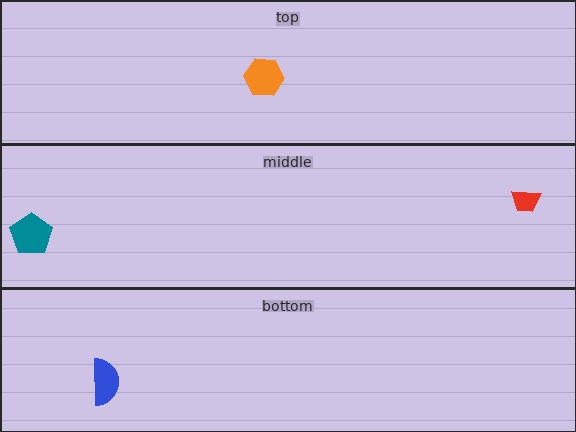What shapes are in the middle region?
The teal pentagon, the red trapezoid.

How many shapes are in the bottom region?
1.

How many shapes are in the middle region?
2.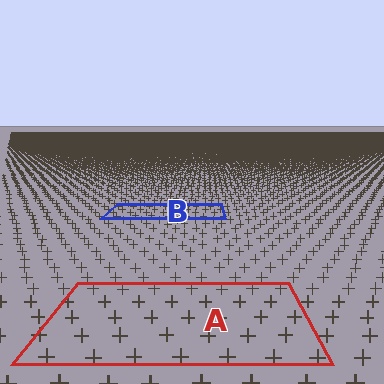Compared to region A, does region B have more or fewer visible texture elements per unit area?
Region B has more texture elements per unit area — they are packed more densely because it is farther away.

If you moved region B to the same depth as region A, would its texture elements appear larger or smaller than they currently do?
They would appear larger. At a closer depth, the same texture elements are projected at a bigger on-screen size.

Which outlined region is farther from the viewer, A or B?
Region B is farther from the viewer — the texture elements inside it appear smaller and more densely packed.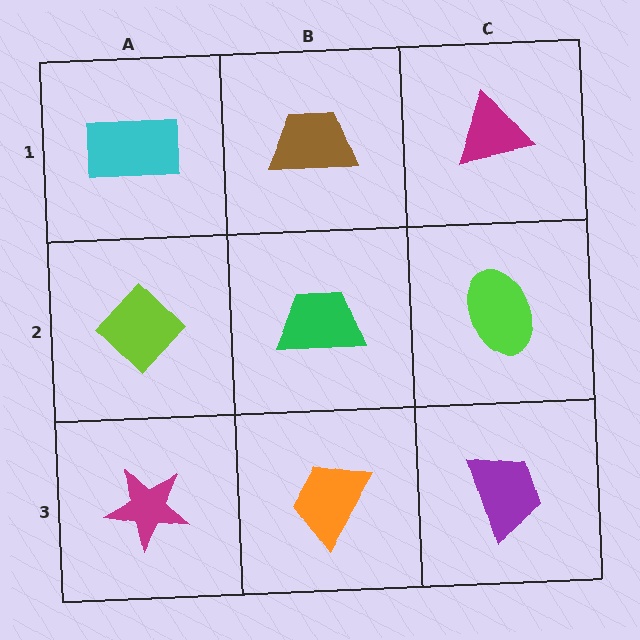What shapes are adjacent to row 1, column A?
A lime diamond (row 2, column A), a brown trapezoid (row 1, column B).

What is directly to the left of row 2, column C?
A green trapezoid.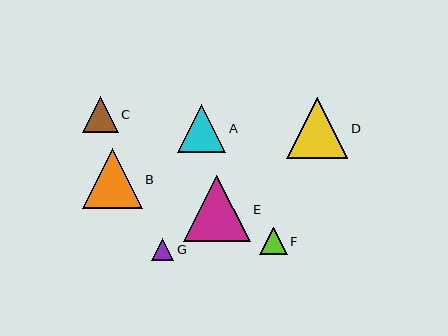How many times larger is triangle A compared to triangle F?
Triangle A is approximately 1.8 times the size of triangle F.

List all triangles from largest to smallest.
From largest to smallest: E, D, B, A, C, F, G.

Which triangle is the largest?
Triangle E is the largest with a size of approximately 66 pixels.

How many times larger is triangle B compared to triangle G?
Triangle B is approximately 2.7 times the size of triangle G.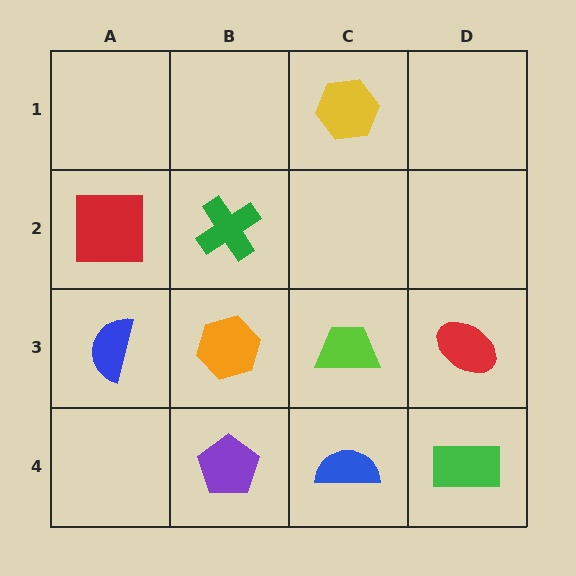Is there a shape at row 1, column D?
No, that cell is empty.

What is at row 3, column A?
A blue semicircle.